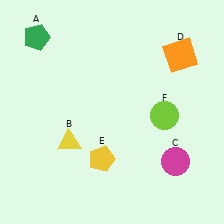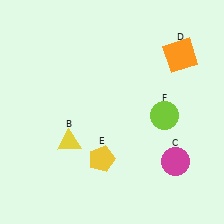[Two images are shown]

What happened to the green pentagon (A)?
The green pentagon (A) was removed in Image 2. It was in the top-left area of Image 1.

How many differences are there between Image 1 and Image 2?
There is 1 difference between the two images.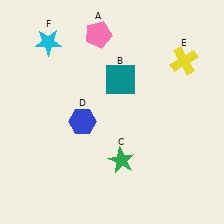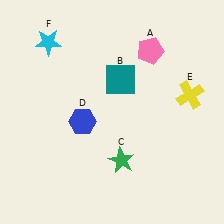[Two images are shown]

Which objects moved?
The objects that moved are: the pink pentagon (A), the yellow cross (E).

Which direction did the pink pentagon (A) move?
The pink pentagon (A) moved right.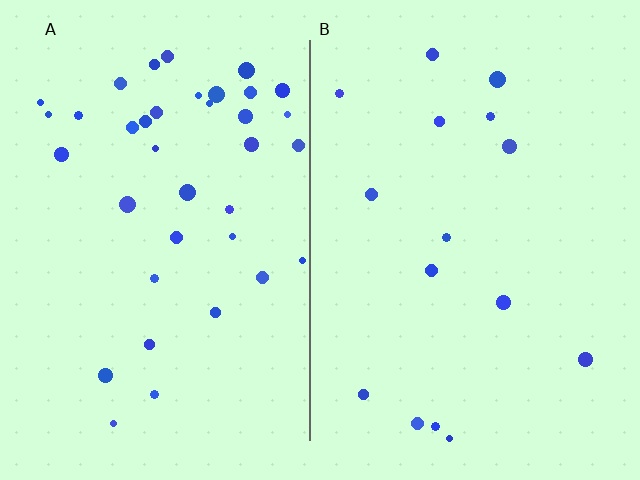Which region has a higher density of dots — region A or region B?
A (the left).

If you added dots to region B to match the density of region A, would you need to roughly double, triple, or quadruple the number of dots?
Approximately double.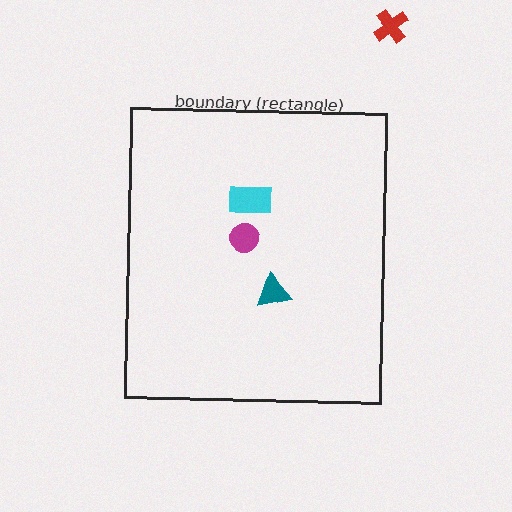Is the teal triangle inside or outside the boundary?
Inside.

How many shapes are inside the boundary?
3 inside, 1 outside.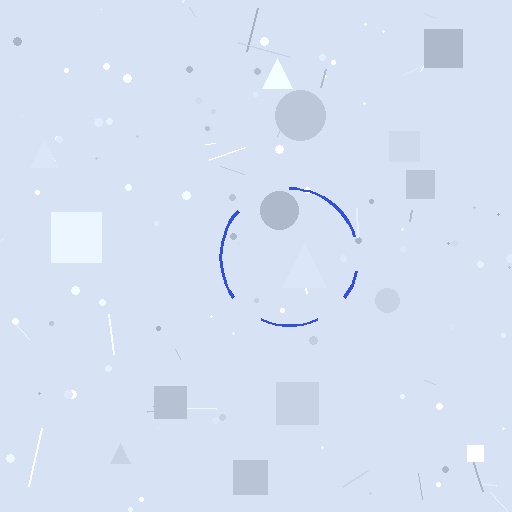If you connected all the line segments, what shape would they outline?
They would outline a circle.